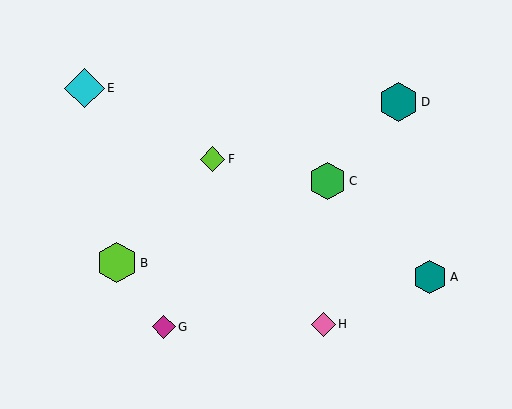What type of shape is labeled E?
Shape E is a cyan diamond.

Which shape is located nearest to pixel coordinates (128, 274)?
The lime hexagon (labeled B) at (117, 263) is nearest to that location.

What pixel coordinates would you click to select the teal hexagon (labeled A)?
Click at (430, 277) to select the teal hexagon A.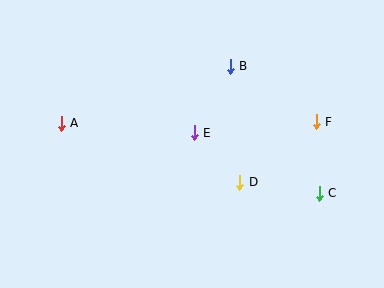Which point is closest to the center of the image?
Point E at (194, 133) is closest to the center.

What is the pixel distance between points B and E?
The distance between B and E is 76 pixels.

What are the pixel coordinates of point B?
Point B is at (230, 66).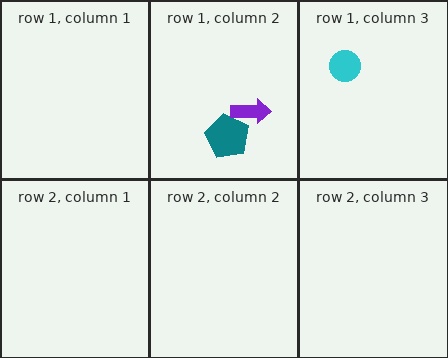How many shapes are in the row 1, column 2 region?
2.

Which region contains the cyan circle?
The row 1, column 3 region.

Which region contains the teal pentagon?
The row 1, column 2 region.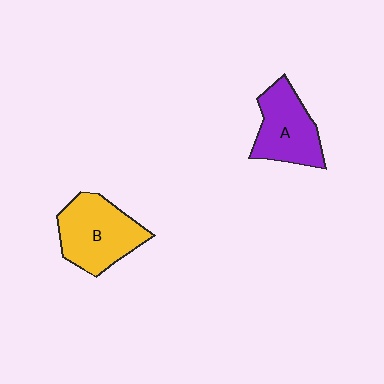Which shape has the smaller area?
Shape A (purple).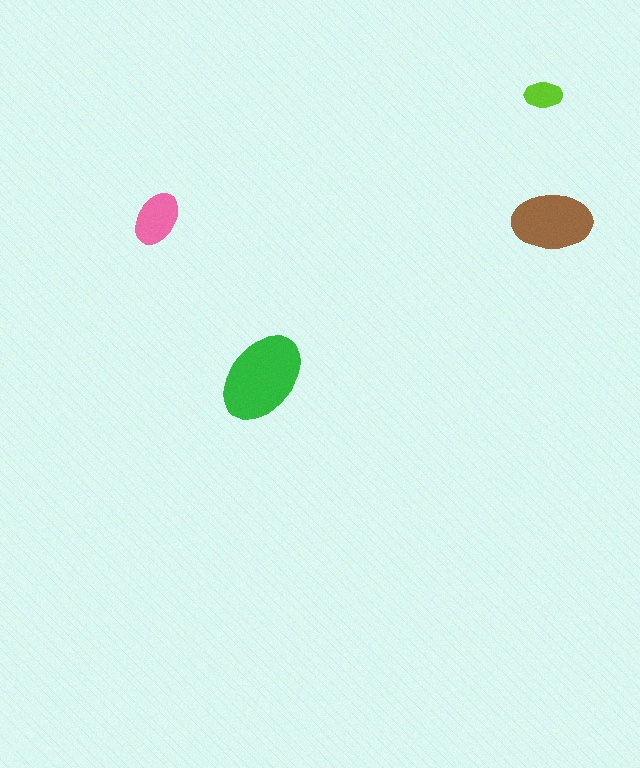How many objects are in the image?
There are 4 objects in the image.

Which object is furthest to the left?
The pink ellipse is leftmost.